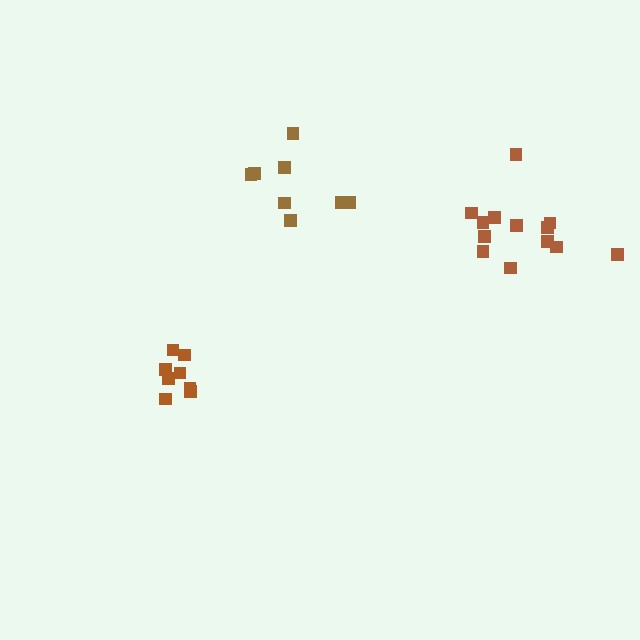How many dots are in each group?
Group 1: 13 dots, Group 2: 8 dots, Group 3: 8 dots (29 total).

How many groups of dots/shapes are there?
There are 3 groups.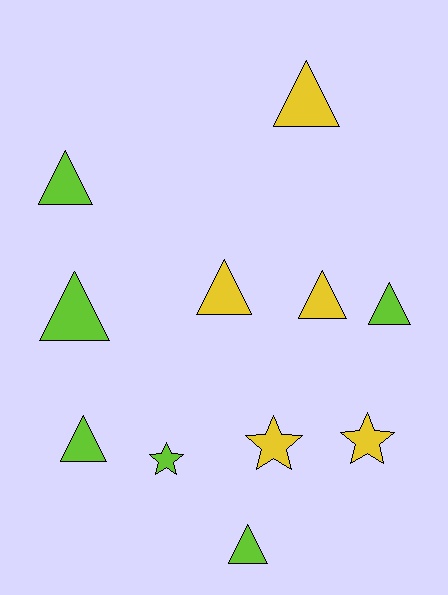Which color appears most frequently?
Lime, with 6 objects.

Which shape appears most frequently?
Triangle, with 8 objects.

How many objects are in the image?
There are 11 objects.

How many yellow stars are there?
There are 2 yellow stars.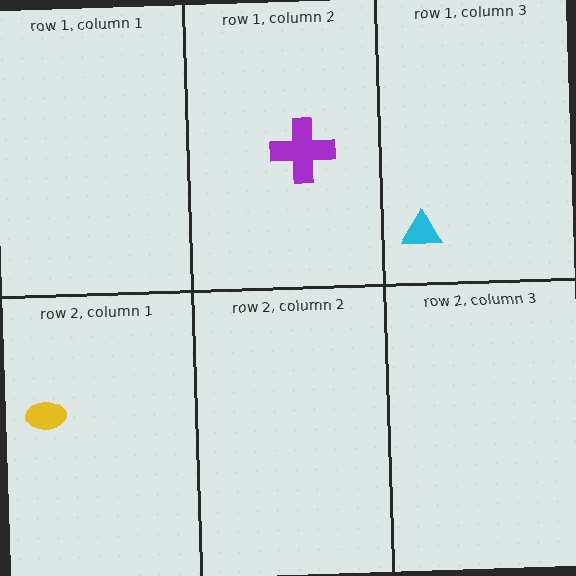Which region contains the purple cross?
The row 1, column 2 region.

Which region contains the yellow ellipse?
The row 2, column 1 region.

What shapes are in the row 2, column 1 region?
The yellow ellipse.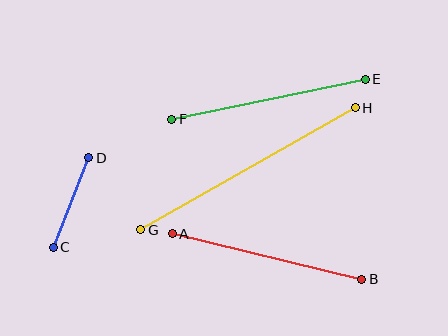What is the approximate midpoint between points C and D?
The midpoint is at approximately (71, 202) pixels.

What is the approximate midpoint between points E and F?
The midpoint is at approximately (268, 99) pixels.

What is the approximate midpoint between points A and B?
The midpoint is at approximately (267, 257) pixels.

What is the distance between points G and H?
The distance is approximately 247 pixels.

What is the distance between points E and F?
The distance is approximately 198 pixels.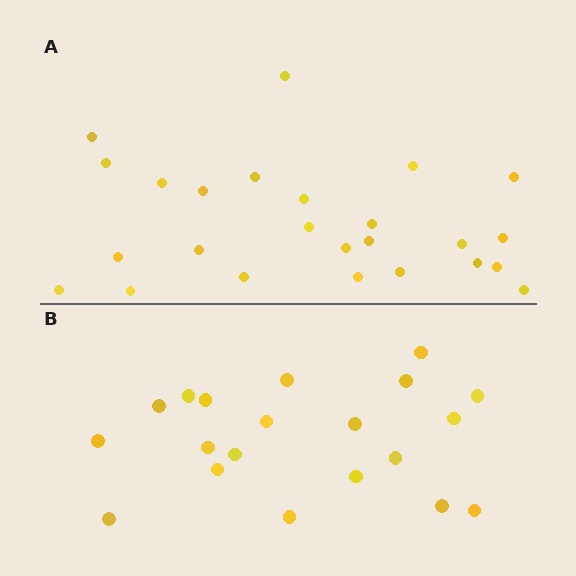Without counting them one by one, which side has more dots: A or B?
Region A (the top region) has more dots.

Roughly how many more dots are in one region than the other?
Region A has about 5 more dots than region B.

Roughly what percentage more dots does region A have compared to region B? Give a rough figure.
About 25% more.